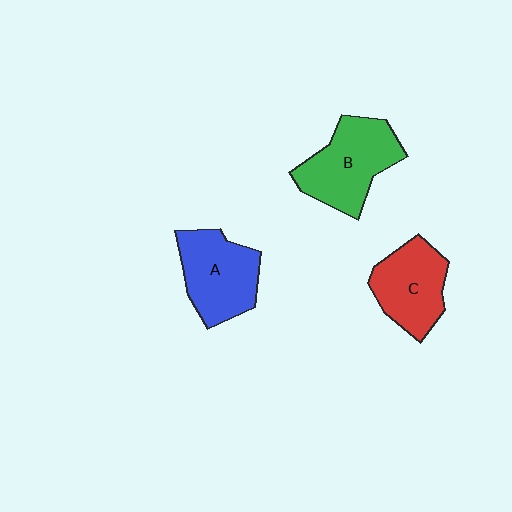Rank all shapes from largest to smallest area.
From largest to smallest: B (green), A (blue), C (red).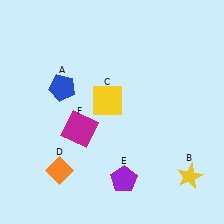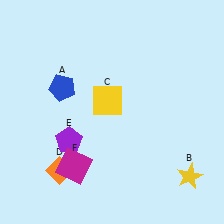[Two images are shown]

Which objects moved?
The objects that moved are: the purple pentagon (E), the magenta square (F).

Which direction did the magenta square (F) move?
The magenta square (F) moved down.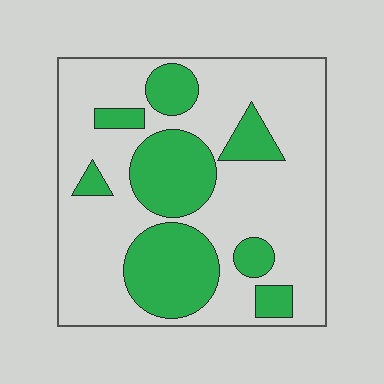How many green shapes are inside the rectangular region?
8.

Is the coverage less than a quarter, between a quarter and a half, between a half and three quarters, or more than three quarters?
Between a quarter and a half.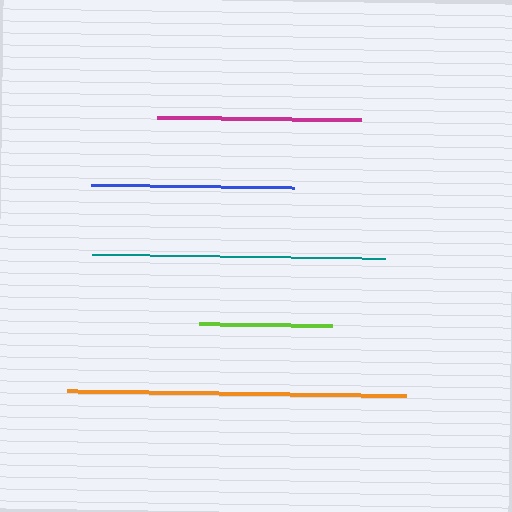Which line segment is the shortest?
The lime line is the shortest at approximately 132 pixels.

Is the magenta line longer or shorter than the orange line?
The orange line is longer than the magenta line.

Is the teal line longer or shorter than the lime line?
The teal line is longer than the lime line.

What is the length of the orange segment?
The orange segment is approximately 340 pixels long.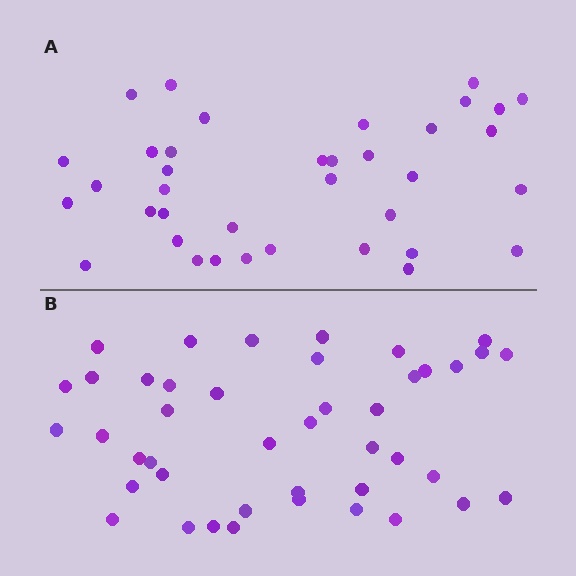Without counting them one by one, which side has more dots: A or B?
Region B (the bottom region) has more dots.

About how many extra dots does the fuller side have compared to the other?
Region B has about 6 more dots than region A.